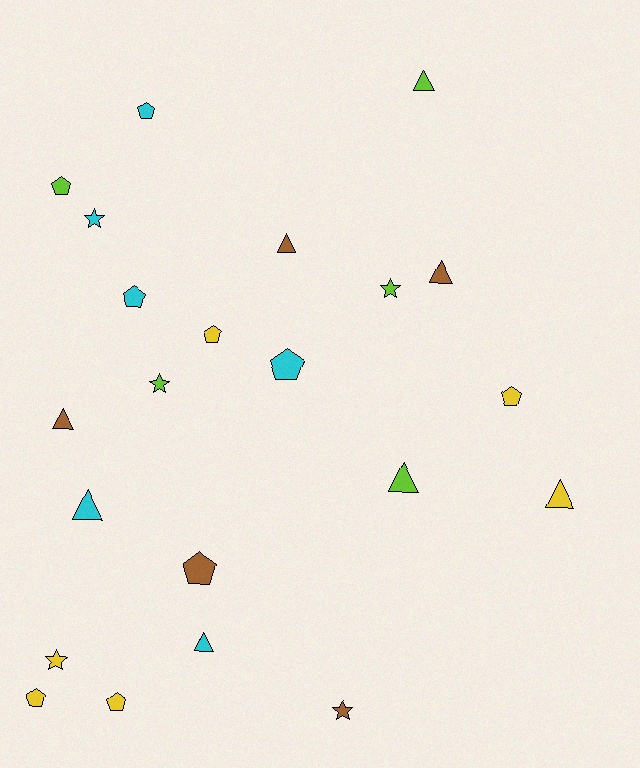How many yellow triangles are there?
There is 1 yellow triangle.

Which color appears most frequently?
Yellow, with 6 objects.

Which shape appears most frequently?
Pentagon, with 9 objects.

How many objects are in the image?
There are 22 objects.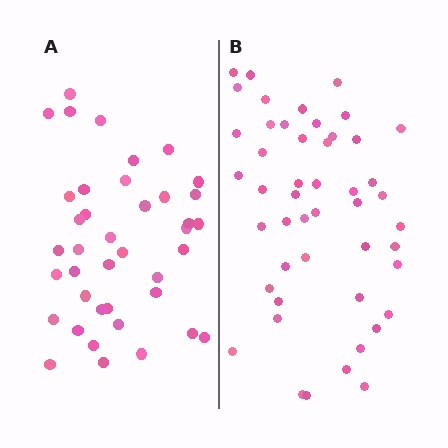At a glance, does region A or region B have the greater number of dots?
Region B (the right region) has more dots.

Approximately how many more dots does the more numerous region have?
Region B has roughly 8 or so more dots than region A.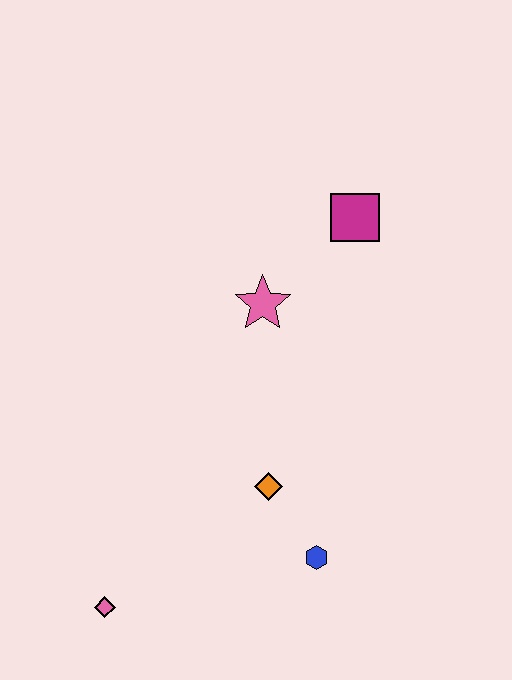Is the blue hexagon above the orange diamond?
No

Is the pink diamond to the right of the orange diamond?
No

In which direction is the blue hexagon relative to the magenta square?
The blue hexagon is below the magenta square.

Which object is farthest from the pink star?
The pink diamond is farthest from the pink star.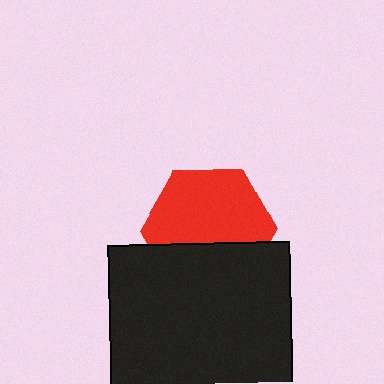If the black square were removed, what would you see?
You would see the complete red hexagon.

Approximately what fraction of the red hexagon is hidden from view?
Roughly 36% of the red hexagon is hidden behind the black square.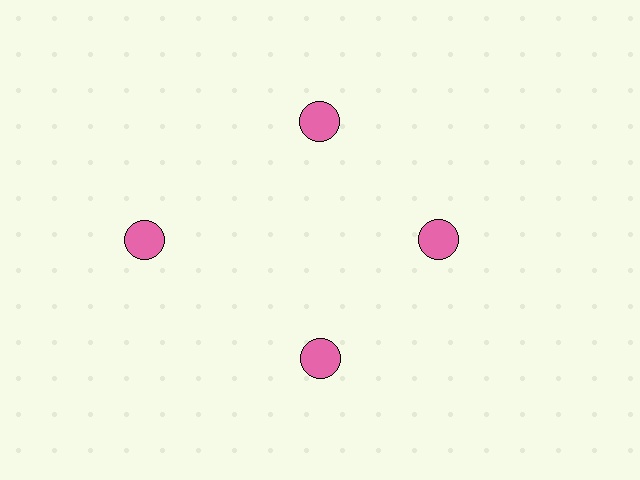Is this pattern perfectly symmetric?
No. The 4 pink circles are arranged in a ring, but one element near the 9 o'clock position is pushed outward from the center, breaking the 4-fold rotational symmetry.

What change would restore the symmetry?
The symmetry would be restored by moving it inward, back onto the ring so that all 4 circles sit at equal angles and equal distance from the center.